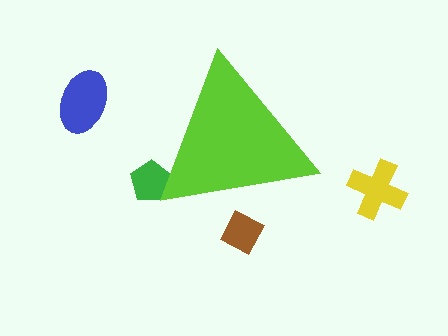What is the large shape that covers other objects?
A lime triangle.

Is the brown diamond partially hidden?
Yes, the brown diamond is partially hidden behind the lime triangle.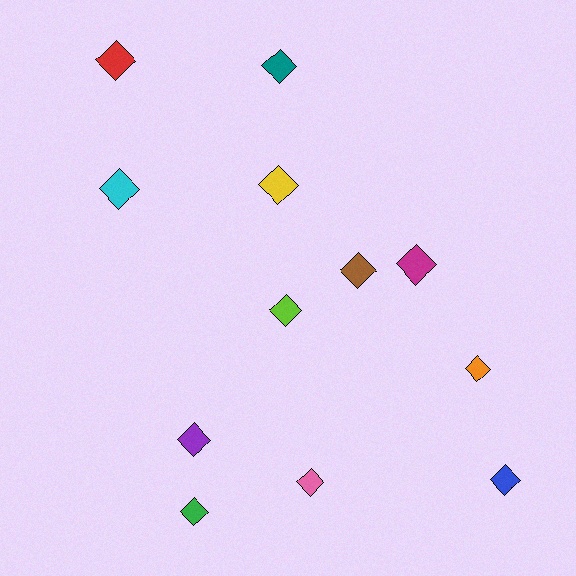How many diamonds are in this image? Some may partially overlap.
There are 12 diamonds.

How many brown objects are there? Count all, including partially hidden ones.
There is 1 brown object.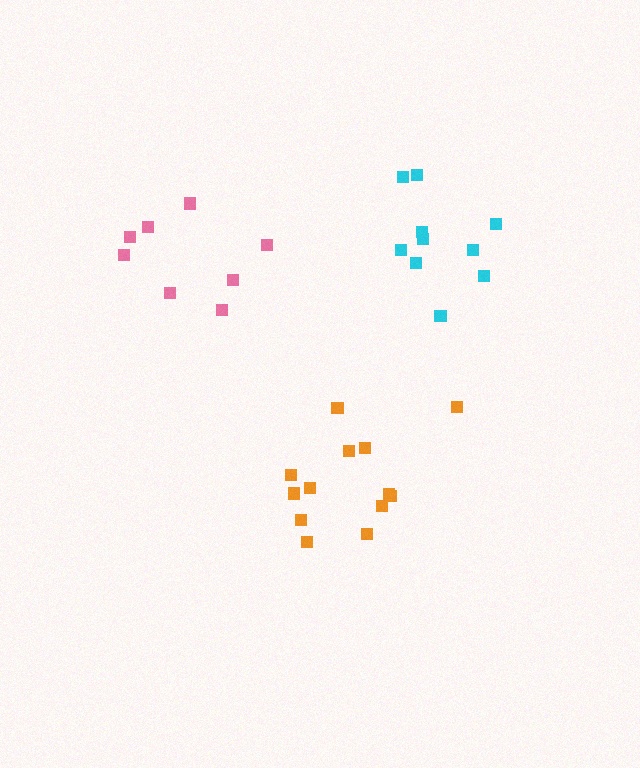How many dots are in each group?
Group 1: 8 dots, Group 2: 10 dots, Group 3: 13 dots (31 total).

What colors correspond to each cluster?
The clusters are colored: pink, cyan, orange.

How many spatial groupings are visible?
There are 3 spatial groupings.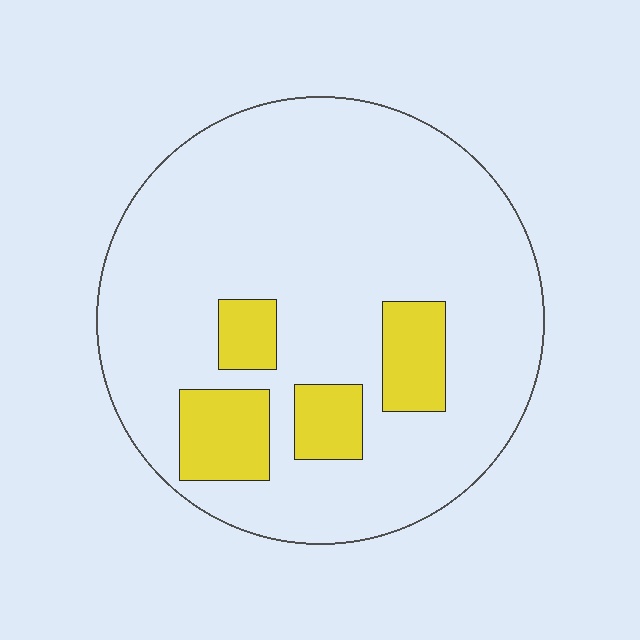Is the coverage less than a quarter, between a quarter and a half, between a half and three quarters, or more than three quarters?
Less than a quarter.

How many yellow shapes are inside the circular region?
4.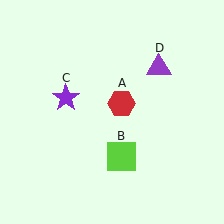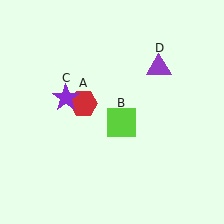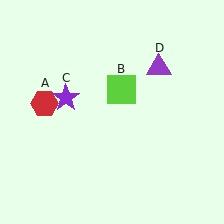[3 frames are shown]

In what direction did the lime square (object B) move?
The lime square (object B) moved up.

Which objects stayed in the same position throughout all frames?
Purple star (object C) and purple triangle (object D) remained stationary.